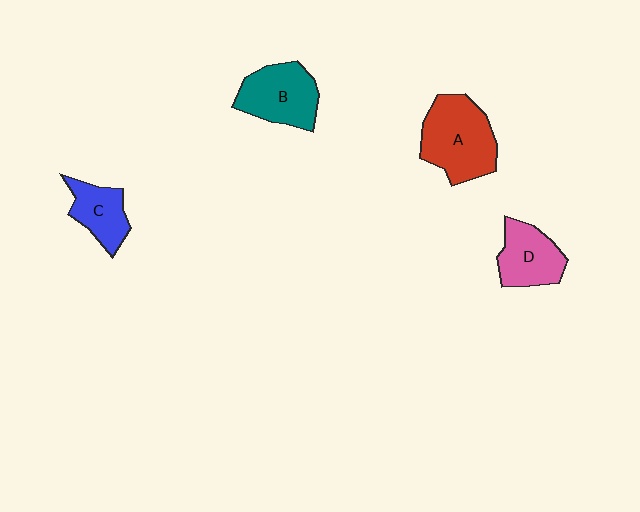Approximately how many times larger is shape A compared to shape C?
Approximately 1.7 times.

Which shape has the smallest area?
Shape C (blue).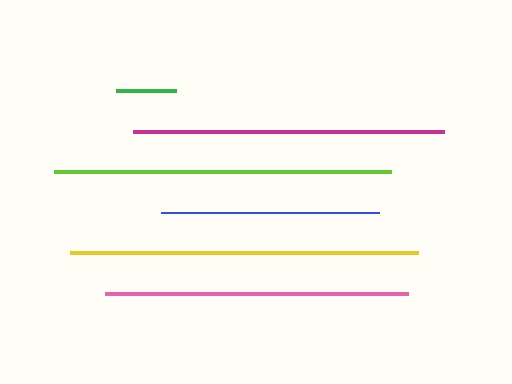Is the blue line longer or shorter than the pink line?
The pink line is longer than the blue line.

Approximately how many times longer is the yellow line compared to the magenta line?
The yellow line is approximately 1.1 times the length of the magenta line.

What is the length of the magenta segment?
The magenta segment is approximately 311 pixels long.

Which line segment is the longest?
The yellow line is the longest at approximately 349 pixels.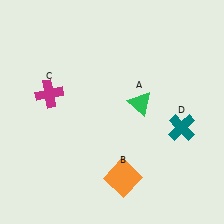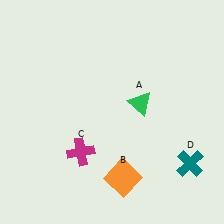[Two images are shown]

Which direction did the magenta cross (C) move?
The magenta cross (C) moved down.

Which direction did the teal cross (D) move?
The teal cross (D) moved down.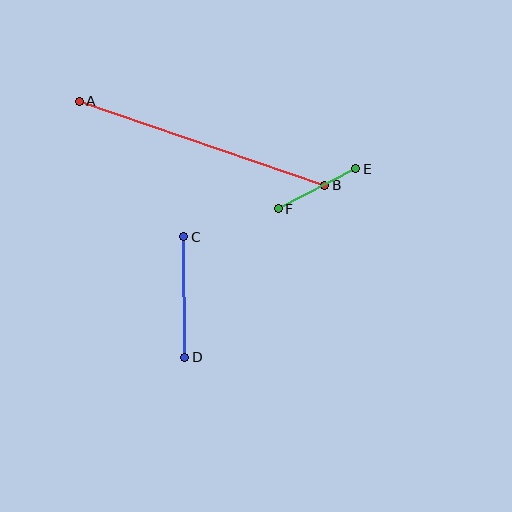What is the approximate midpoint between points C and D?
The midpoint is at approximately (184, 297) pixels.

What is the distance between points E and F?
The distance is approximately 87 pixels.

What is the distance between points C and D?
The distance is approximately 120 pixels.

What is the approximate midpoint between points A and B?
The midpoint is at approximately (202, 143) pixels.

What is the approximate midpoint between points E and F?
The midpoint is at approximately (317, 189) pixels.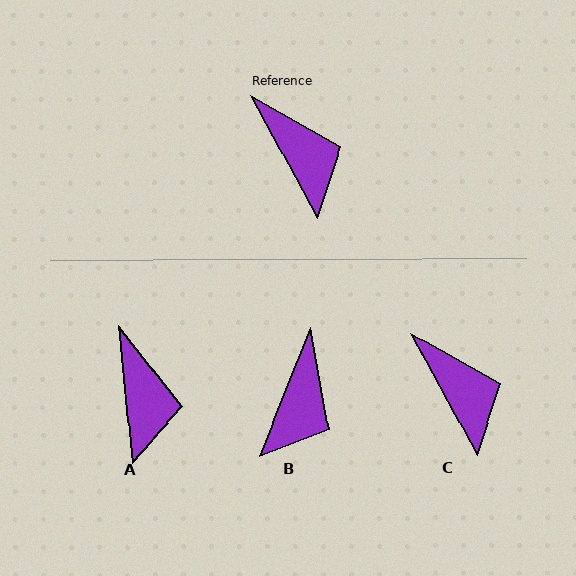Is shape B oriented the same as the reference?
No, it is off by about 51 degrees.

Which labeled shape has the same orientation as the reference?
C.